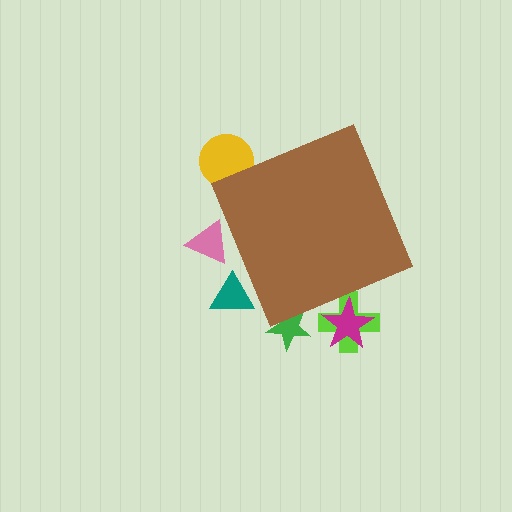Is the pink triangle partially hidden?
Yes, the pink triangle is partially hidden behind the brown diamond.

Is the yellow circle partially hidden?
Yes, the yellow circle is partially hidden behind the brown diamond.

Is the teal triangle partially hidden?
Yes, the teal triangle is partially hidden behind the brown diamond.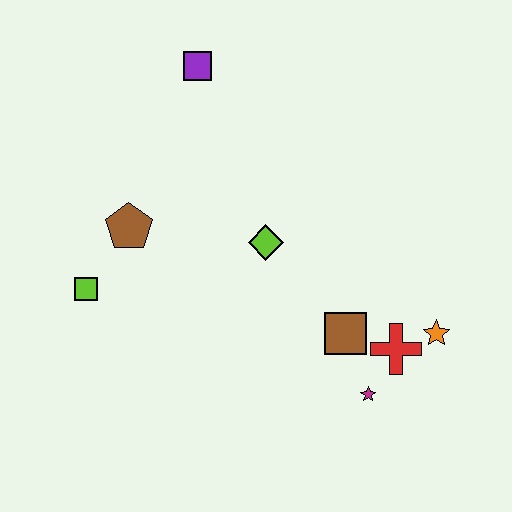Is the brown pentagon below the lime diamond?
No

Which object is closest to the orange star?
The red cross is closest to the orange star.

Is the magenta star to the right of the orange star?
No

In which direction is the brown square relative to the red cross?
The brown square is to the left of the red cross.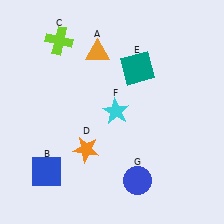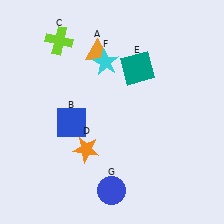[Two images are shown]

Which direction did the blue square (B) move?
The blue square (B) moved up.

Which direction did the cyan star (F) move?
The cyan star (F) moved up.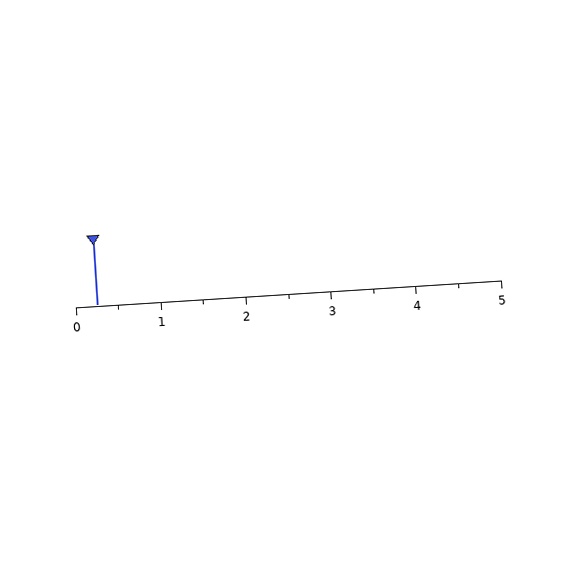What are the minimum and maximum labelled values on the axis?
The axis runs from 0 to 5.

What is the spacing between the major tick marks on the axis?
The major ticks are spaced 1 apart.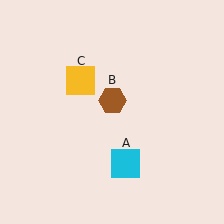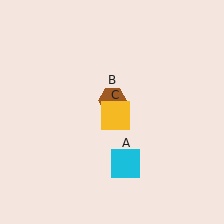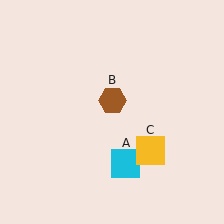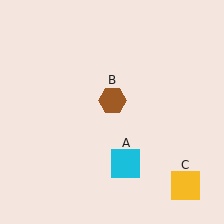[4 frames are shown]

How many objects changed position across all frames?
1 object changed position: yellow square (object C).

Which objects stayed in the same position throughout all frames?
Cyan square (object A) and brown hexagon (object B) remained stationary.